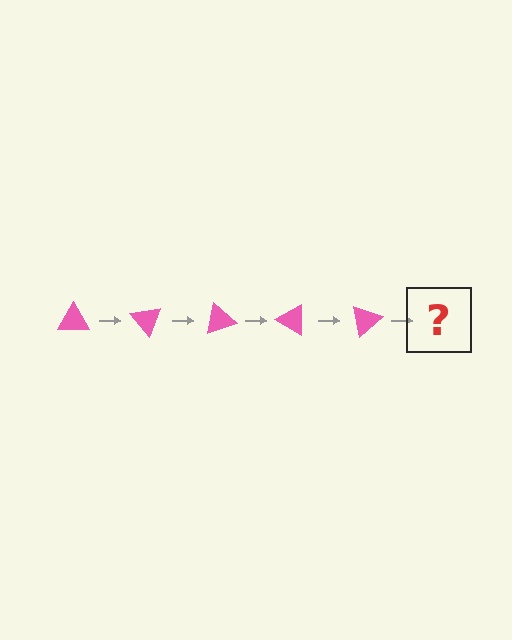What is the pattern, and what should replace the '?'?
The pattern is that the triangle rotates 50 degrees each step. The '?' should be a pink triangle rotated 250 degrees.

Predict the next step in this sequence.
The next step is a pink triangle rotated 250 degrees.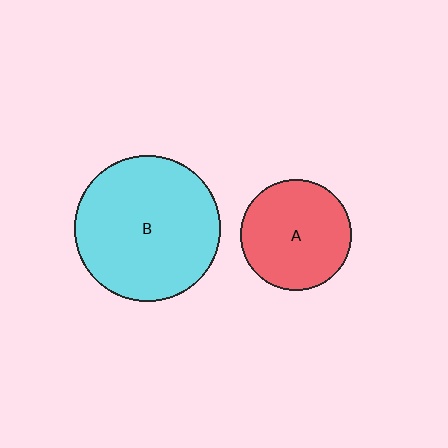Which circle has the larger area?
Circle B (cyan).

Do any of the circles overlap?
No, none of the circles overlap.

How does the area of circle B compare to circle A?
Approximately 1.7 times.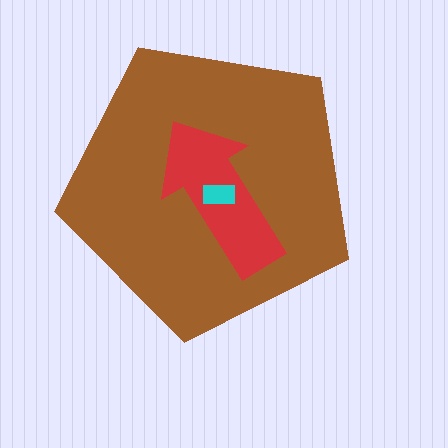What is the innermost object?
The cyan rectangle.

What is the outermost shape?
The brown pentagon.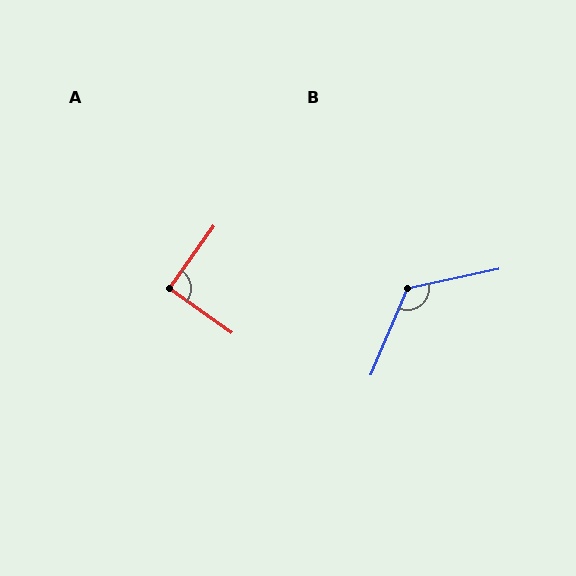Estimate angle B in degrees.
Approximately 125 degrees.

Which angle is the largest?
B, at approximately 125 degrees.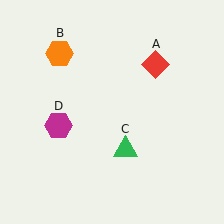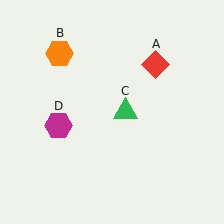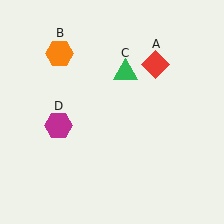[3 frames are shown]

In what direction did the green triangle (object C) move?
The green triangle (object C) moved up.